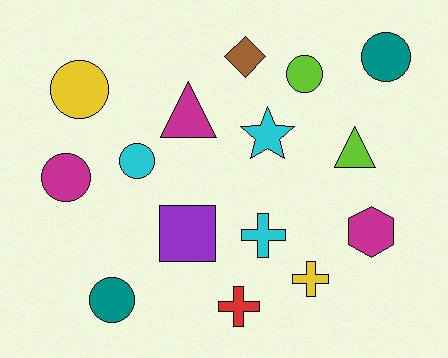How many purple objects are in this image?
There is 1 purple object.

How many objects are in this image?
There are 15 objects.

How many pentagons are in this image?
There are no pentagons.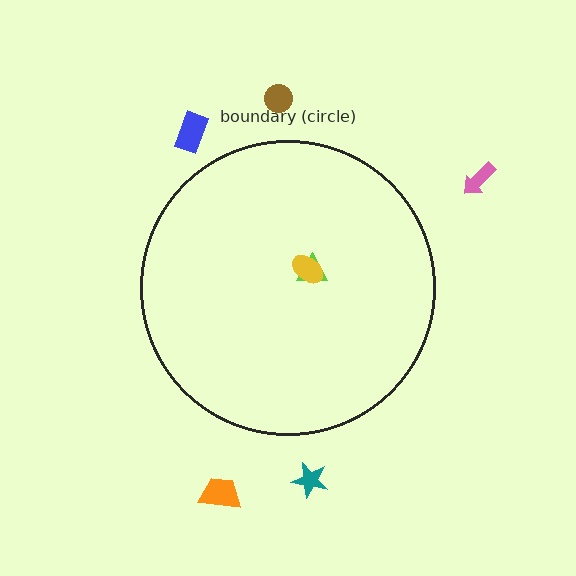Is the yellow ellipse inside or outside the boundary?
Inside.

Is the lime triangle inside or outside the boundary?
Inside.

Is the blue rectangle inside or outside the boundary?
Outside.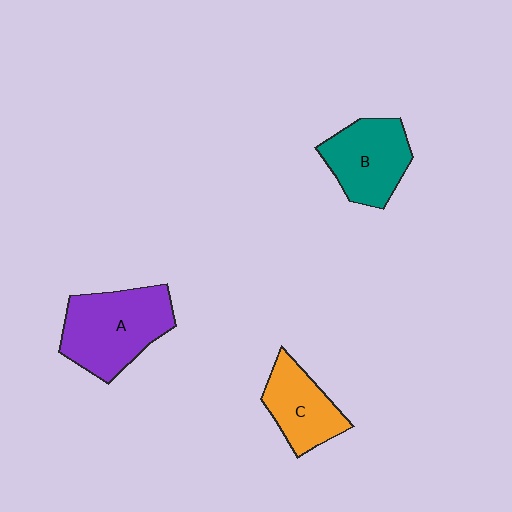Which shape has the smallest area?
Shape C (orange).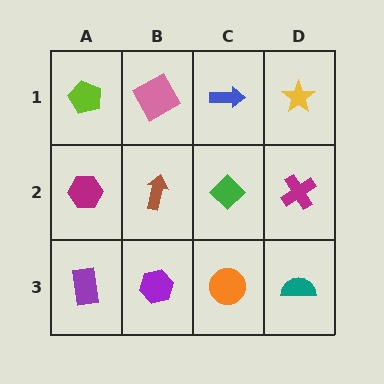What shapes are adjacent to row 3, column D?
A magenta cross (row 2, column D), an orange circle (row 3, column C).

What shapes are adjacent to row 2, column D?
A yellow star (row 1, column D), a teal semicircle (row 3, column D), a green diamond (row 2, column C).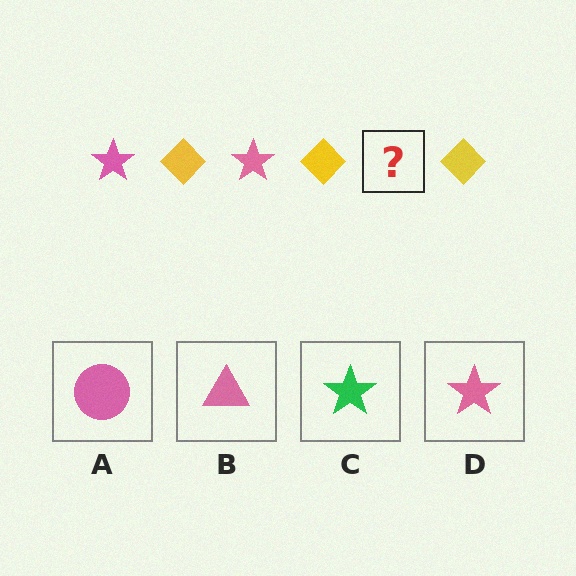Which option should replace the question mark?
Option D.